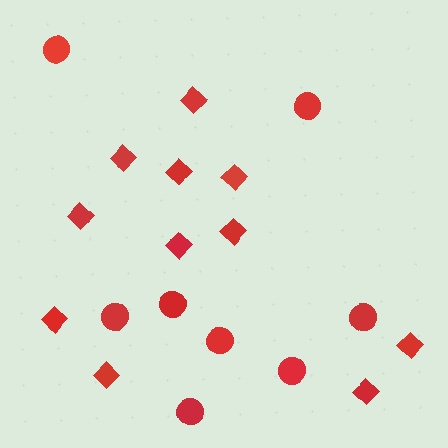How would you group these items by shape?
There are 2 groups: one group of circles (8) and one group of diamonds (11).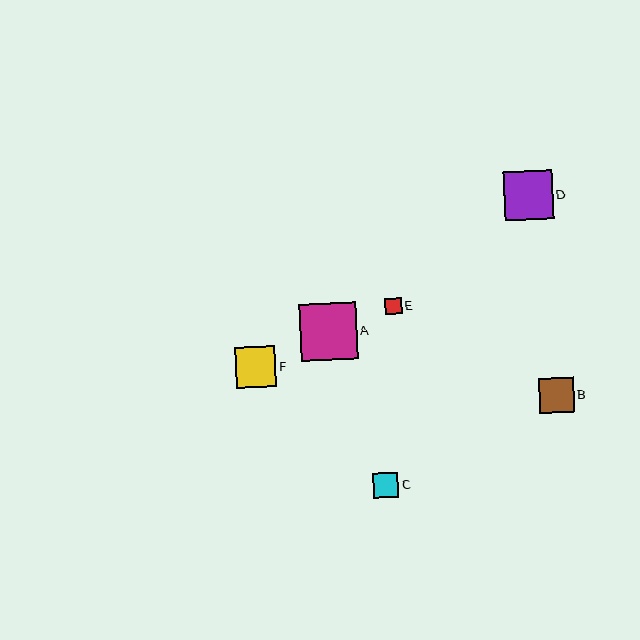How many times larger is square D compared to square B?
Square D is approximately 1.4 times the size of square B.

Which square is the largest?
Square A is the largest with a size of approximately 57 pixels.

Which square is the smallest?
Square E is the smallest with a size of approximately 16 pixels.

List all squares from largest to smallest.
From largest to smallest: A, D, F, B, C, E.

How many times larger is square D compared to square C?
Square D is approximately 2.0 times the size of square C.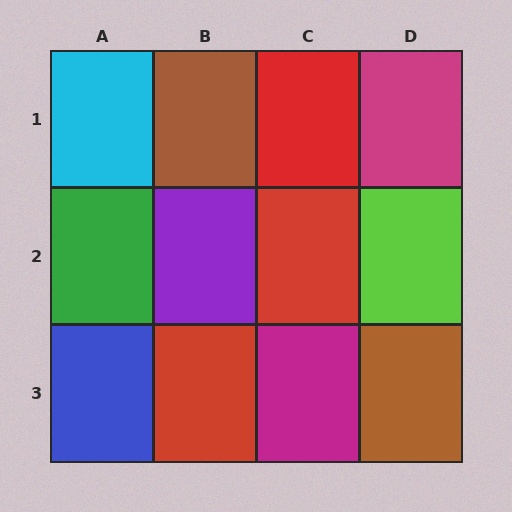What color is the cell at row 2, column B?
Purple.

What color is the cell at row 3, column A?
Blue.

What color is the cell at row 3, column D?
Brown.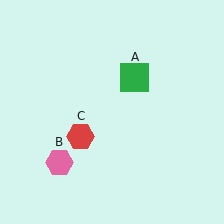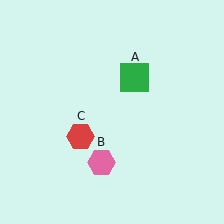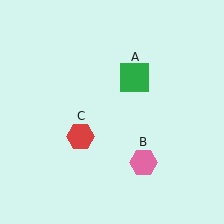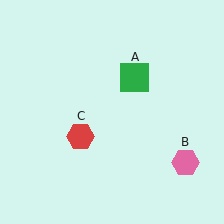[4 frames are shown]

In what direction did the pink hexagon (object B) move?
The pink hexagon (object B) moved right.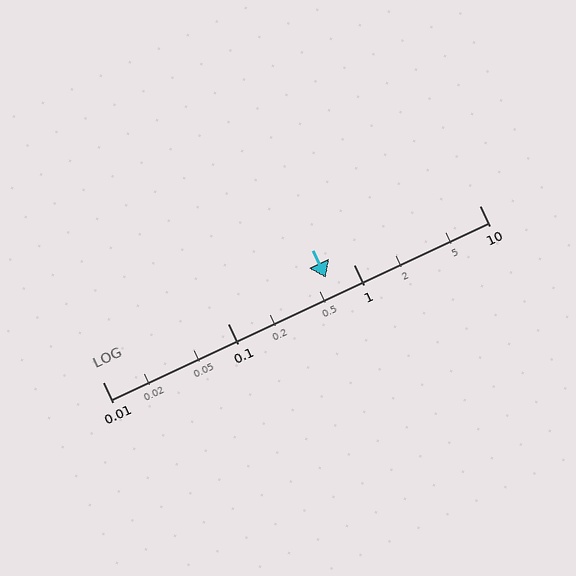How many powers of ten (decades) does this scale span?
The scale spans 3 decades, from 0.01 to 10.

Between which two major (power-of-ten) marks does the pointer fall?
The pointer is between 0.1 and 1.